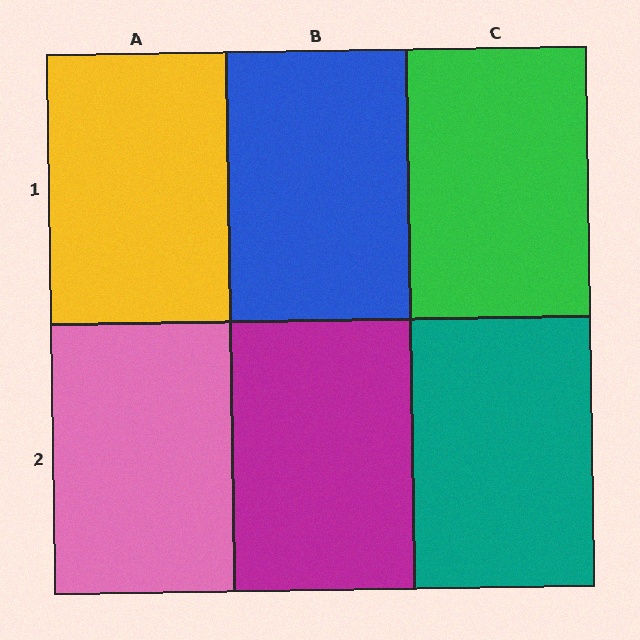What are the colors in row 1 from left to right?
Yellow, blue, green.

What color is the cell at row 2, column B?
Magenta.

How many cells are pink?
1 cell is pink.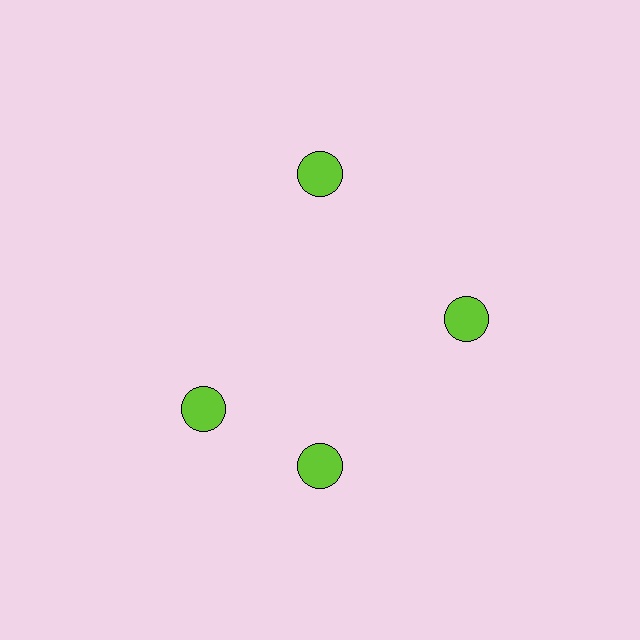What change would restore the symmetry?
The symmetry would be restored by rotating it back into even spacing with its neighbors so that all 4 circles sit at equal angles and equal distance from the center.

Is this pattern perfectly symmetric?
No. The 4 lime circles are arranged in a ring, but one element near the 9 o'clock position is rotated out of alignment along the ring, breaking the 4-fold rotational symmetry.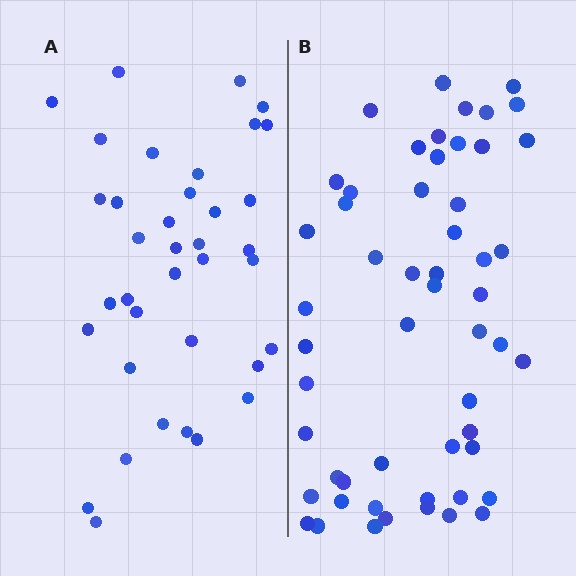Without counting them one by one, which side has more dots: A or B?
Region B (the right region) has more dots.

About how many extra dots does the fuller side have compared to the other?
Region B has approximately 15 more dots than region A.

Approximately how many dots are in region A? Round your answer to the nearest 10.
About 40 dots. (The exact count is 37, which rounds to 40.)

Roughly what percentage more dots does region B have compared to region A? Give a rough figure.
About 45% more.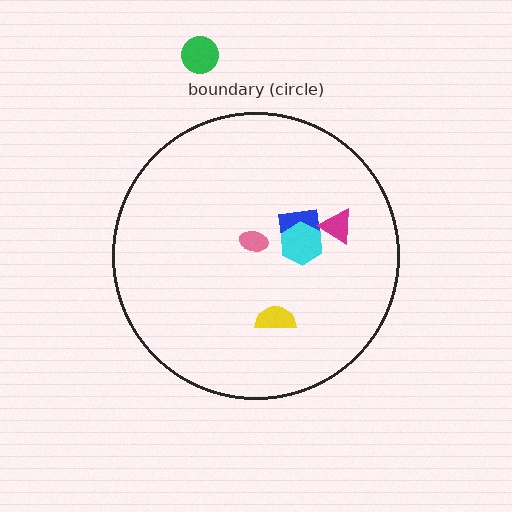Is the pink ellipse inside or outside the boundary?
Inside.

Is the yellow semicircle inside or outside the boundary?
Inside.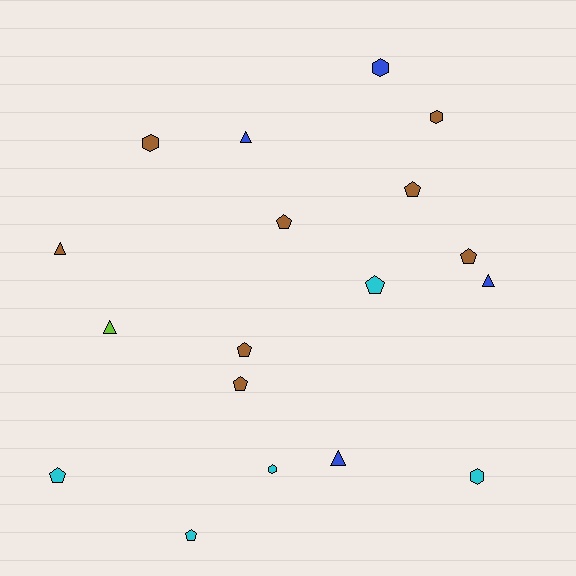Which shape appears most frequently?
Pentagon, with 8 objects.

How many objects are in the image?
There are 18 objects.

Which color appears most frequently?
Brown, with 8 objects.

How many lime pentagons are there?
There are no lime pentagons.